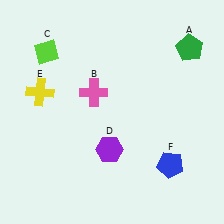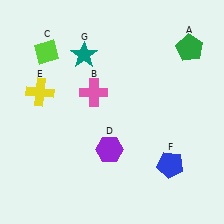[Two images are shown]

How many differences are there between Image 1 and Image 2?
There is 1 difference between the two images.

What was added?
A teal star (G) was added in Image 2.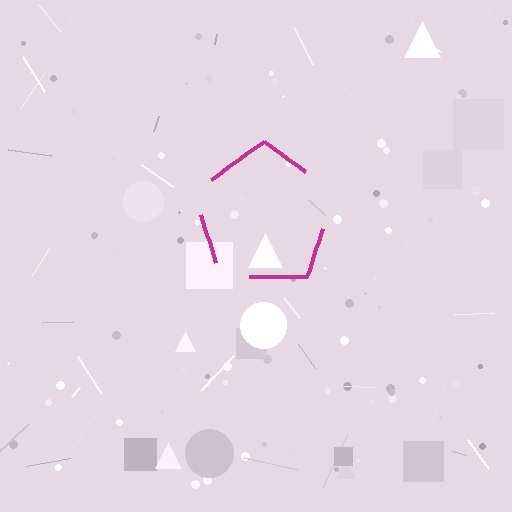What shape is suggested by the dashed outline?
The dashed outline suggests a pentagon.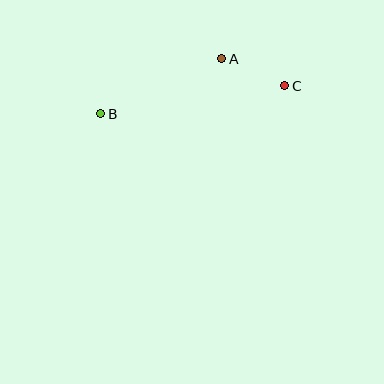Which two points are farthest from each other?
Points B and C are farthest from each other.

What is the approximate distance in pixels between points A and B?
The distance between A and B is approximately 133 pixels.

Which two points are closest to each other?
Points A and C are closest to each other.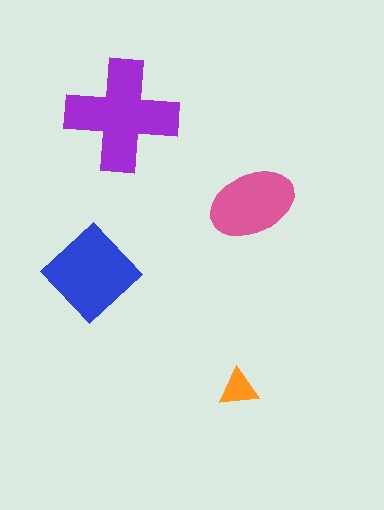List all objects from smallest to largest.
The orange triangle, the pink ellipse, the blue diamond, the purple cross.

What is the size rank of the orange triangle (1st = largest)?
4th.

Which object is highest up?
The purple cross is topmost.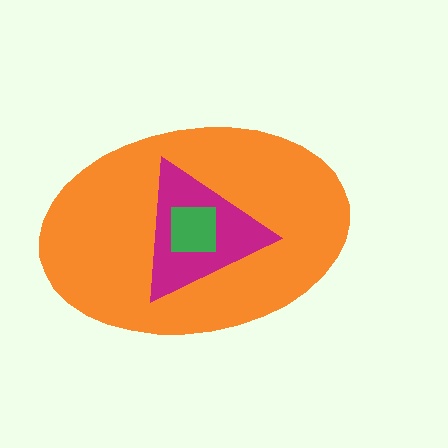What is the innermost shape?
The green square.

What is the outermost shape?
The orange ellipse.